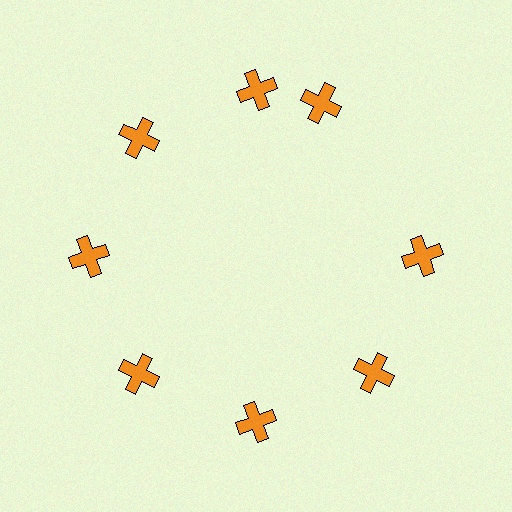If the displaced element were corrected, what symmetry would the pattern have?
It would have 8-fold rotational symmetry — the pattern would map onto itself every 45 degrees.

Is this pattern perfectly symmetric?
No. The 8 orange crosses are arranged in a ring, but one element near the 2 o'clock position is rotated out of alignment along the ring, breaking the 8-fold rotational symmetry.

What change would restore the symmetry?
The symmetry would be restored by rotating it back into even spacing with its neighbors so that all 8 crosses sit at equal angles and equal distance from the center.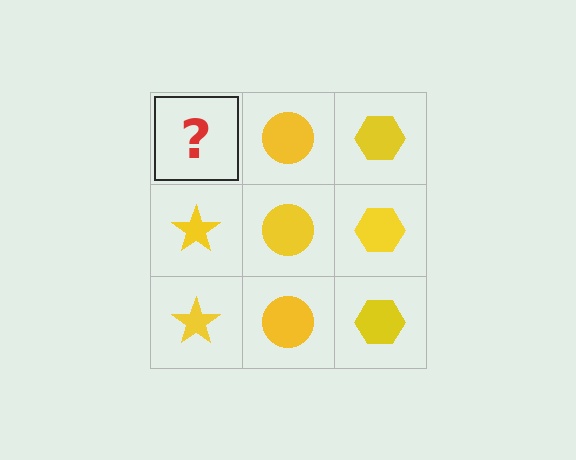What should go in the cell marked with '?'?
The missing cell should contain a yellow star.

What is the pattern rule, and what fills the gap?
The rule is that each column has a consistent shape. The gap should be filled with a yellow star.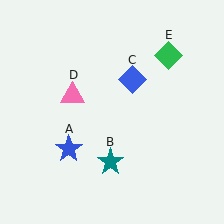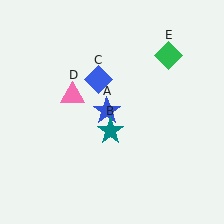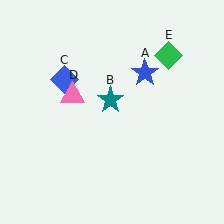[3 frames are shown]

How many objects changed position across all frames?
3 objects changed position: blue star (object A), teal star (object B), blue diamond (object C).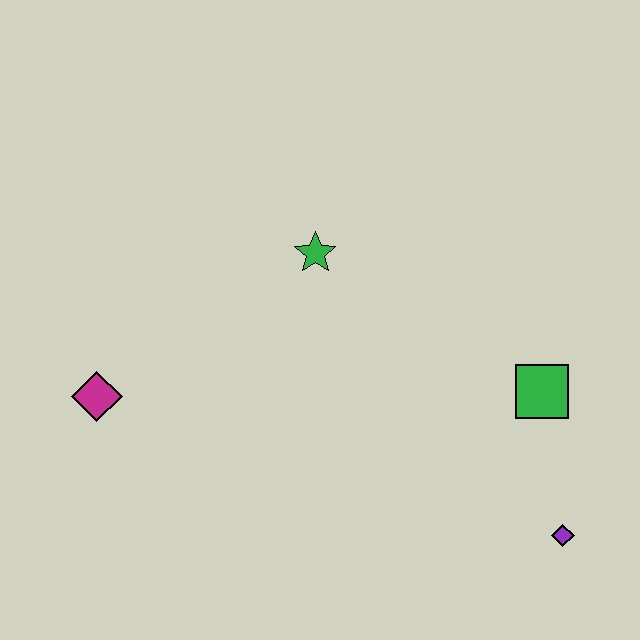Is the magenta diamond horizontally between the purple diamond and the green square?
No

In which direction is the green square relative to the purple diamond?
The green square is above the purple diamond.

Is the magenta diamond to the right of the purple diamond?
No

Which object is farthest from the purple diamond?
The magenta diamond is farthest from the purple diamond.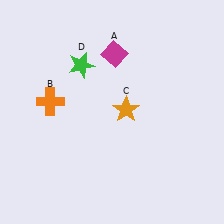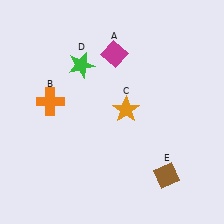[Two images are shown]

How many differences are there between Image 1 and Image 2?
There is 1 difference between the two images.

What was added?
A brown diamond (E) was added in Image 2.